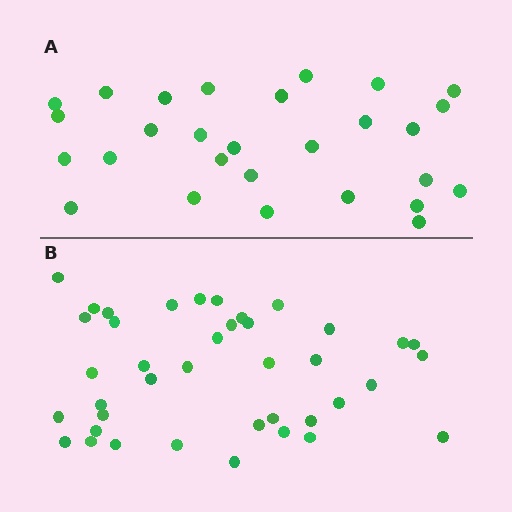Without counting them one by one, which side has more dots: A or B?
Region B (the bottom region) has more dots.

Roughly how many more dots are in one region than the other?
Region B has roughly 12 or so more dots than region A.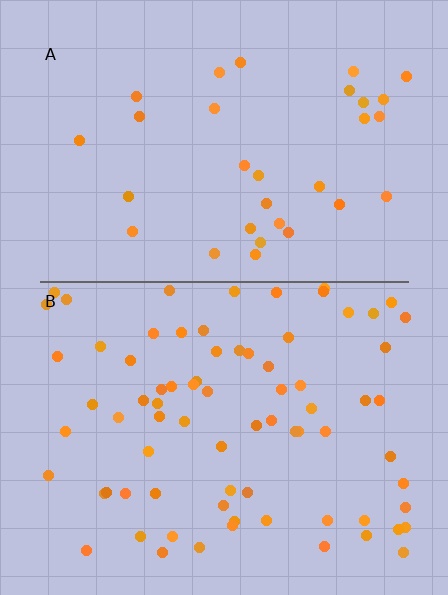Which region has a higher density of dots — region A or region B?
B (the bottom).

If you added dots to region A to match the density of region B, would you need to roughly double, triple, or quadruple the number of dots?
Approximately double.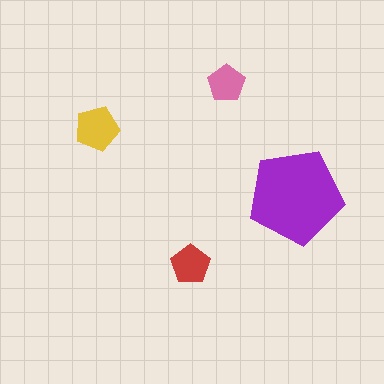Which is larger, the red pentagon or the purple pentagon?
The purple one.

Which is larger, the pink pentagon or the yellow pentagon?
The yellow one.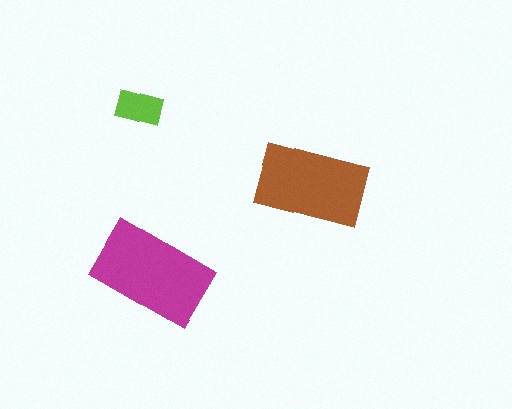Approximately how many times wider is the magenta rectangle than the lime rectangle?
About 2.5 times wider.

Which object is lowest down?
The magenta rectangle is bottommost.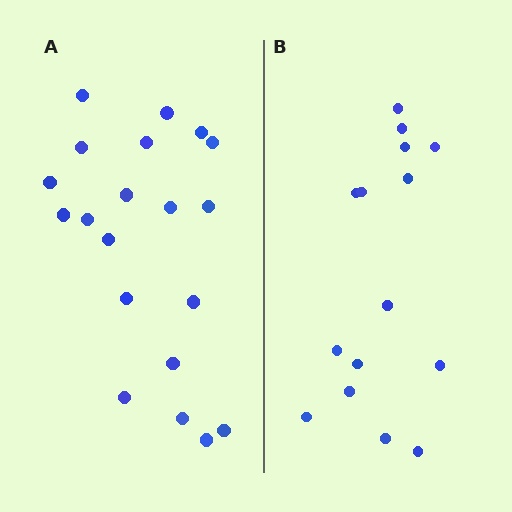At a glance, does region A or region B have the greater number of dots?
Region A (the left region) has more dots.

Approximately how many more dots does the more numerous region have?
Region A has about 5 more dots than region B.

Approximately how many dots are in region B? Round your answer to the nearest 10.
About 20 dots. (The exact count is 15, which rounds to 20.)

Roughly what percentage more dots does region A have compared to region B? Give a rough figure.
About 35% more.